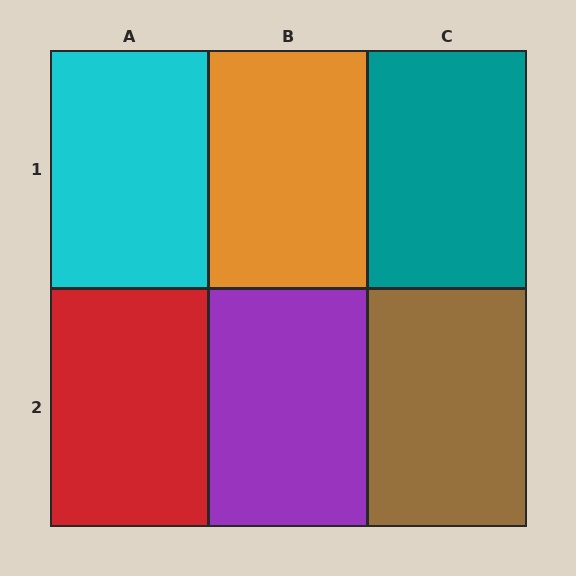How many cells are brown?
1 cell is brown.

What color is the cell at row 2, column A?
Red.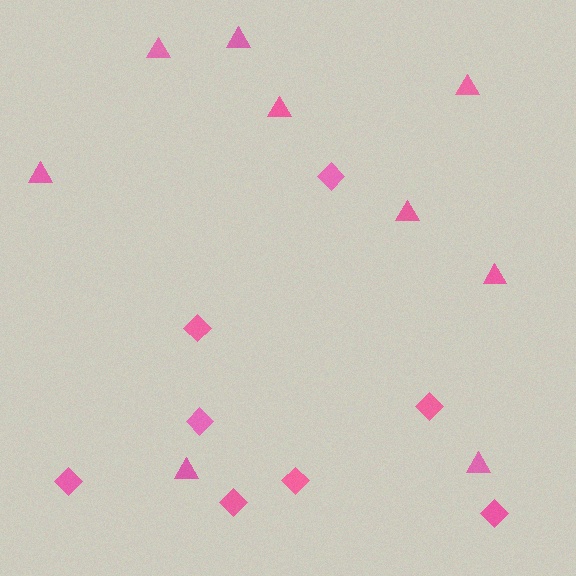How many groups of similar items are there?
There are 2 groups: one group of diamonds (8) and one group of triangles (9).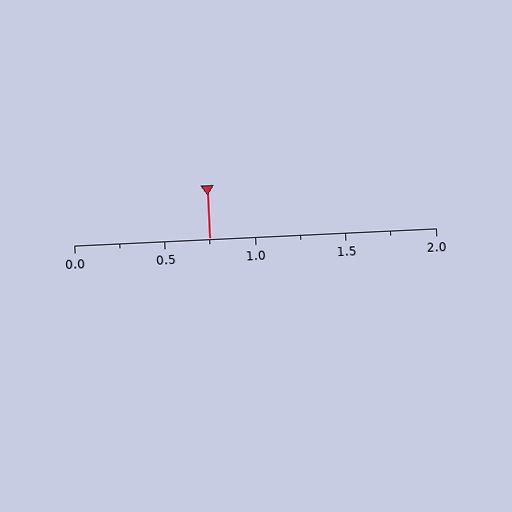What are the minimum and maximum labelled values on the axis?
The axis runs from 0.0 to 2.0.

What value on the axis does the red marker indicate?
The marker indicates approximately 0.75.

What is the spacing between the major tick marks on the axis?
The major ticks are spaced 0.5 apart.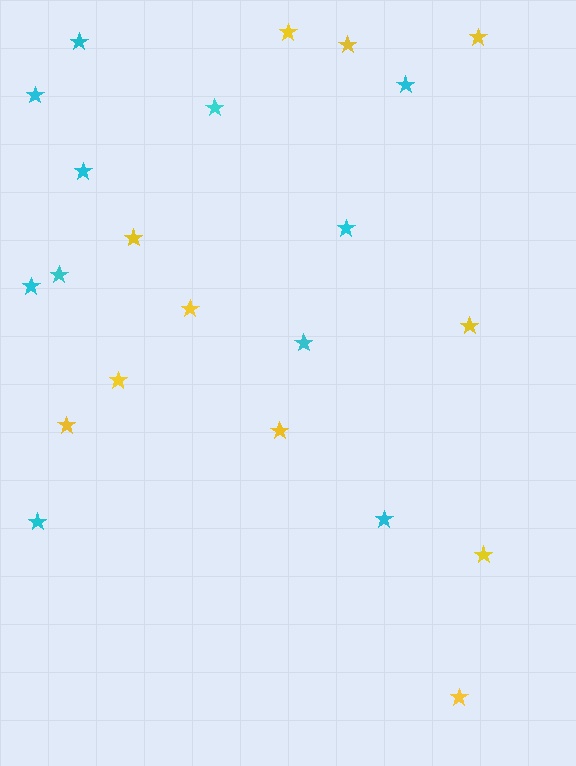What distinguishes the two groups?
There are 2 groups: one group of yellow stars (11) and one group of cyan stars (11).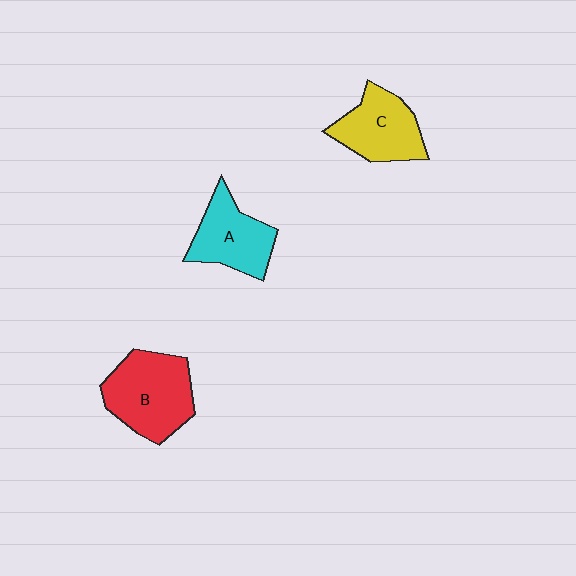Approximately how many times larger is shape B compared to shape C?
Approximately 1.3 times.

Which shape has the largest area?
Shape B (red).